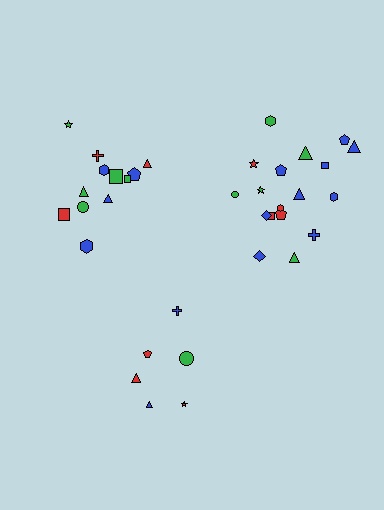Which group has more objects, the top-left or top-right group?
The top-right group.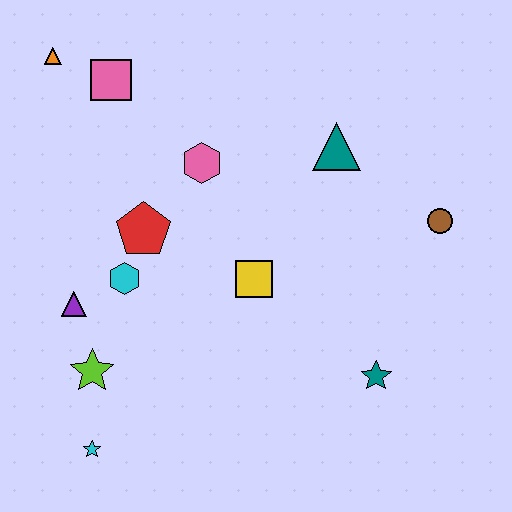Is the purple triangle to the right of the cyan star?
No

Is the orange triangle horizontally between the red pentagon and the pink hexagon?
No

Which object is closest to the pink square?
The orange triangle is closest to the pink square.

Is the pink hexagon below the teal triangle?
Yes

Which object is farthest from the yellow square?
The orange triangle is farthest from the yellow square.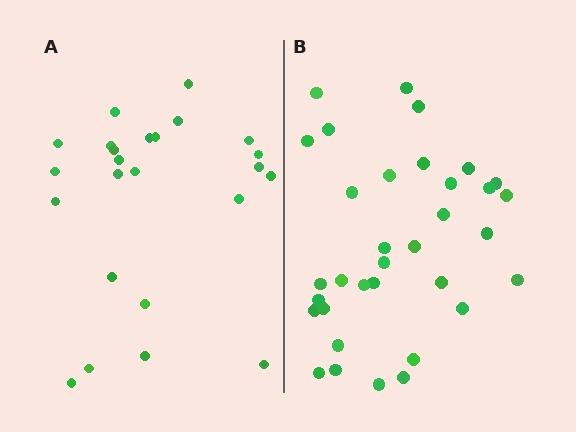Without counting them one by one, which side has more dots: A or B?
Region B (the right region) has more dots.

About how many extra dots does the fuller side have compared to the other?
Region B has roughly 10 or so more dots than region A.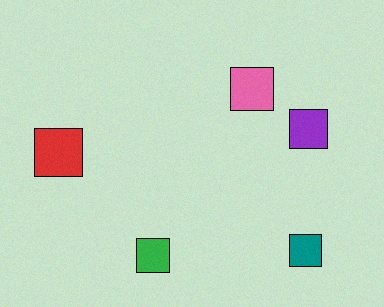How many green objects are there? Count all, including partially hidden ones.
There is 1 green object.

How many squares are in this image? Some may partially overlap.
There are 5 squares.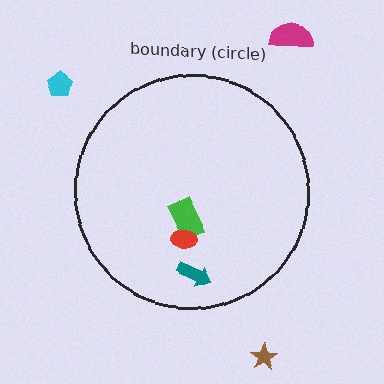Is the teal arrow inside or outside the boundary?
Inside.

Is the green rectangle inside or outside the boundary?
Inside.